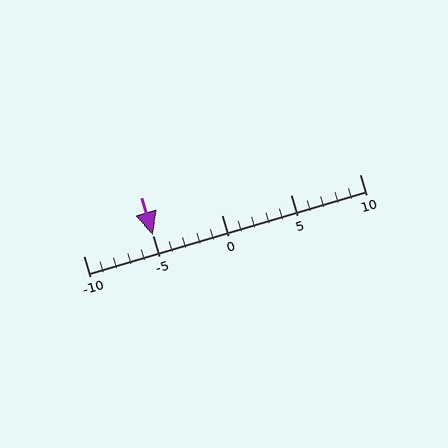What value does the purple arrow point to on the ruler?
The purple arrow points to approximately -5.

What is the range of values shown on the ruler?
The ruler shows values from -10 to 10.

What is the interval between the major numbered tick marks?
The major tick marks are spaced 5 units apart.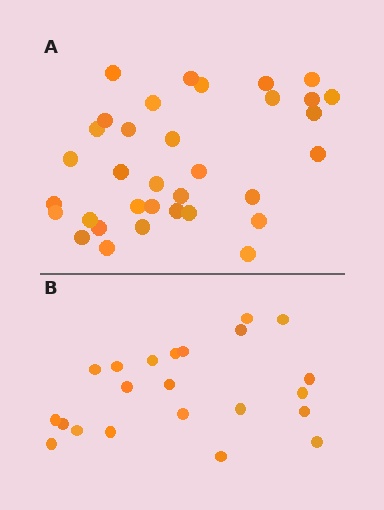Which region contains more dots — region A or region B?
Region A (the top region) has more dots.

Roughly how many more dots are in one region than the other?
Region A has roughly 12 or so more dots than region B.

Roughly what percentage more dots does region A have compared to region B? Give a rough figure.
About 55% more.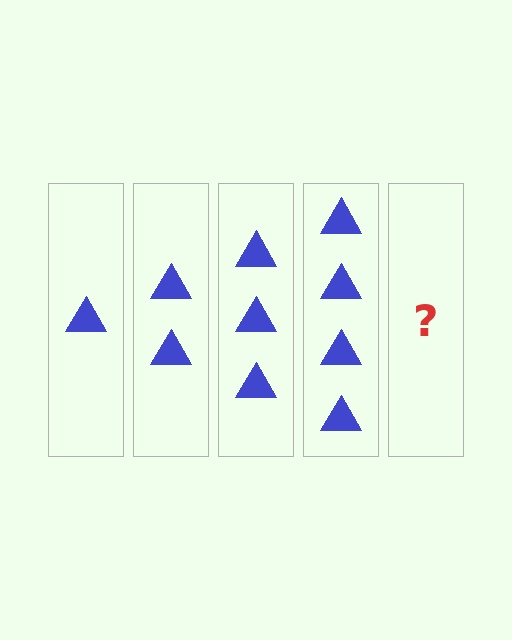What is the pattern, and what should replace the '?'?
The pattern is that each step adds one more triangle. The '?' should be 5 triangles.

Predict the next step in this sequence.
The next step is 5 triangles.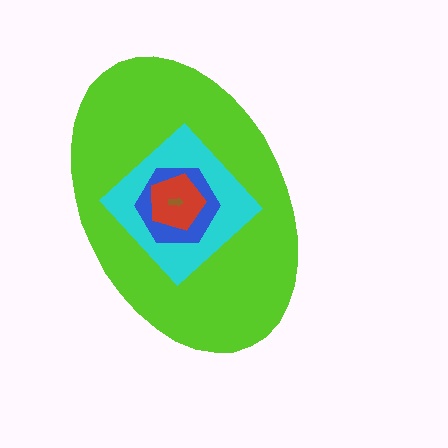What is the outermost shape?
The lime ellipse.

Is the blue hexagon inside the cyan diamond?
Yes.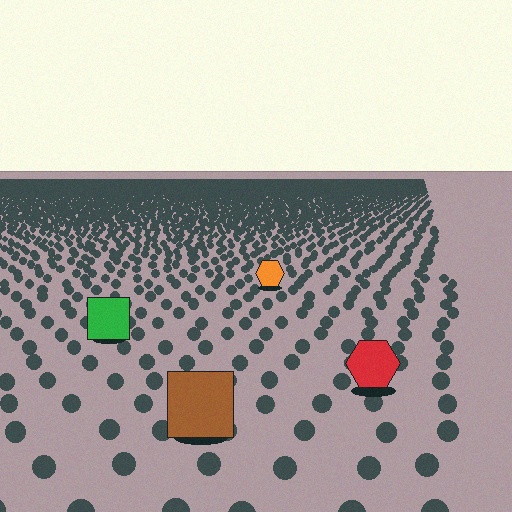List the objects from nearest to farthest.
From nearest to farthest: the brown square, the red hexagon, the green square, the orange hexagon.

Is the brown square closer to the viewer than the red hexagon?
Yes. The brown square is closer — you can tell from the texture gradient: the ground texture is coarser near it.